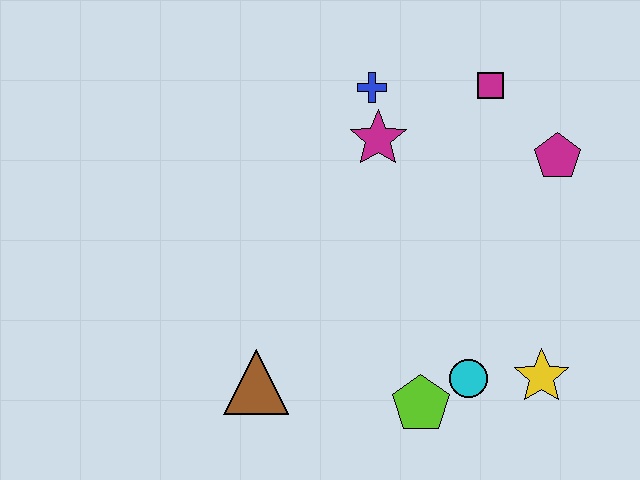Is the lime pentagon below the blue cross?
Yes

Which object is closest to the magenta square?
The magenta pentagon is closest to the magenta square.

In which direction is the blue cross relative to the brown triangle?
The blue cross is above the brown triangle.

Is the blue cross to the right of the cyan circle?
No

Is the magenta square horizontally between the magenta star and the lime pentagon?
No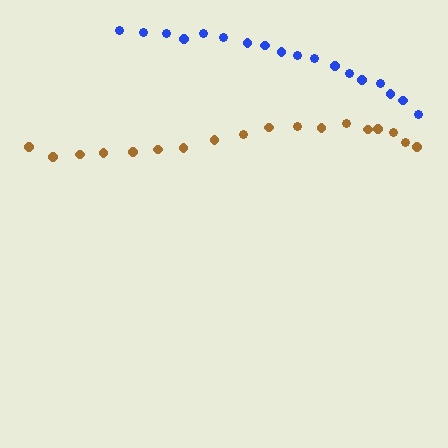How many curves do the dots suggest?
There are 2 distinct paths.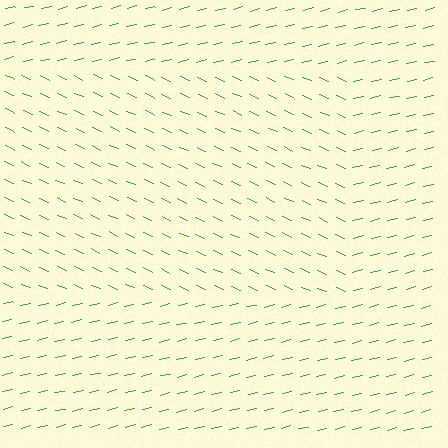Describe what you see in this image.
The image is filled with small green line segments. A rectangle region in the image has lines oriented differently from the surrounding lines, creating a visible texture boundary.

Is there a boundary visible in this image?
Yes, there is a texture boundary formed by a change in line orientation.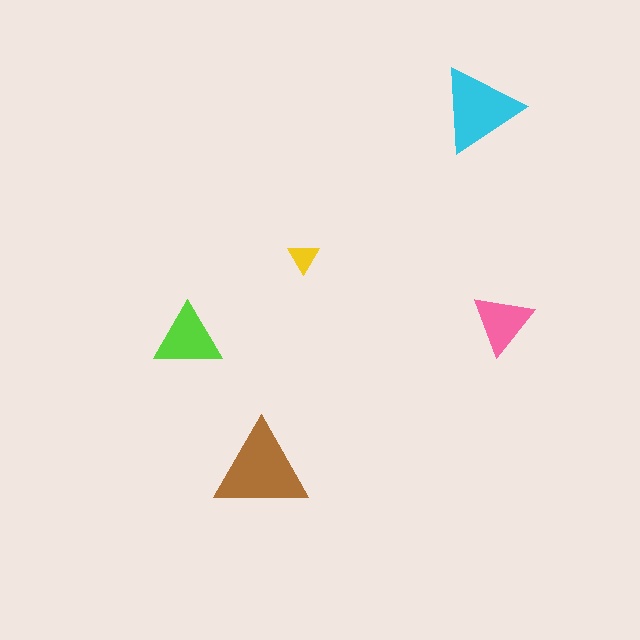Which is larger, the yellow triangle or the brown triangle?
The brown one.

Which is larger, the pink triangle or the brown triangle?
The brown one.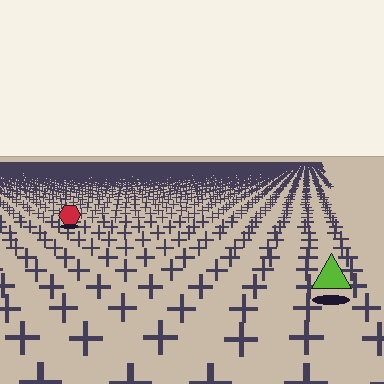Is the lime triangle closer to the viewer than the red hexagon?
Yes. The lime triangle is closer — you can tell from the texture gradient: the ground texture is coarser near it.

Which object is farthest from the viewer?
The red hexagon is farthest from the viewer. It appears smaller and the ground texture around it is denser.